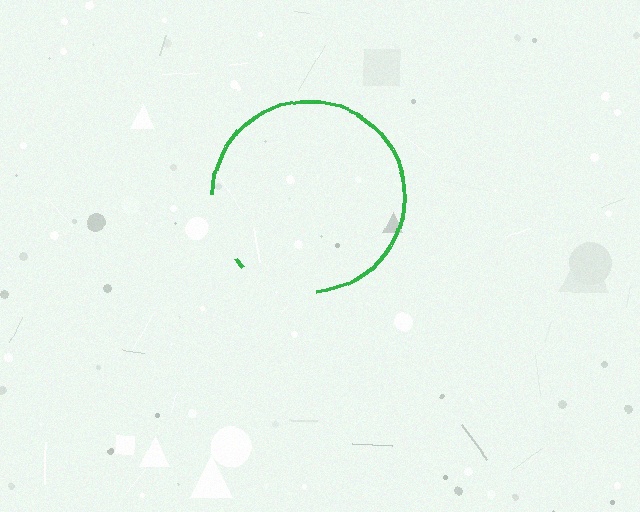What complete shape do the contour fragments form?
The contour fragments form a circle.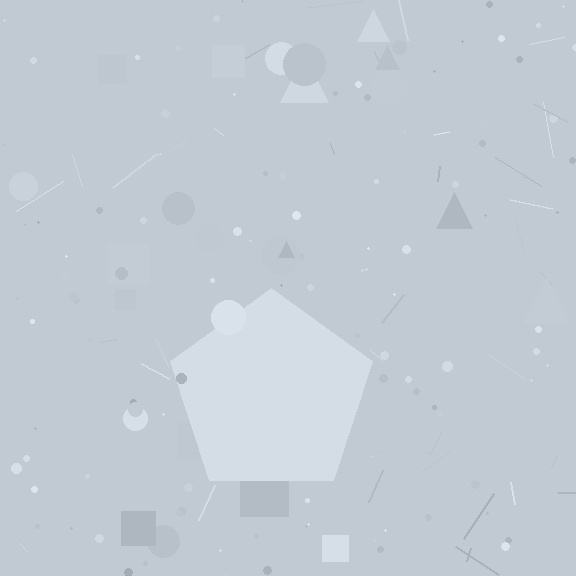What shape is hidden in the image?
A pentagon is hidden in the image.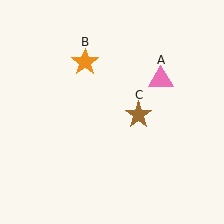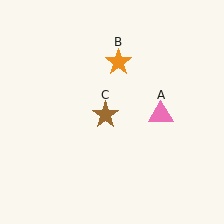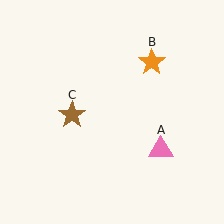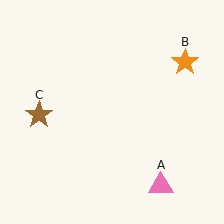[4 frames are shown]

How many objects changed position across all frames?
3 objects changed position: pink triangle (object A), orange star (object B), brown star (object C).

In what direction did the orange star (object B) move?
The orange star (object B) moved right.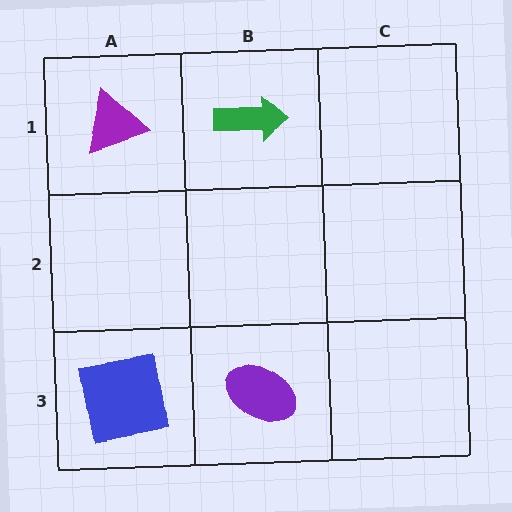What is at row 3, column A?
A blue square.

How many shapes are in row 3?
2 shapes.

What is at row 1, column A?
A purple triangle.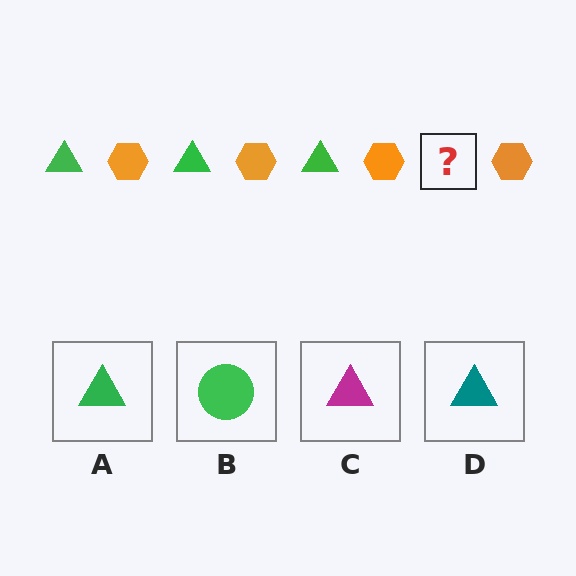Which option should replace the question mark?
Option A.